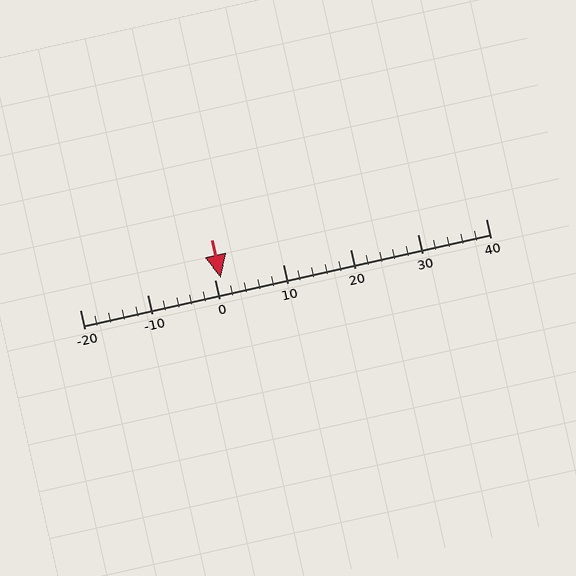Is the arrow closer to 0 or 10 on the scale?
The arrow is closer to 0.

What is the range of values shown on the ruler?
The ruler shows values from -20 to 40.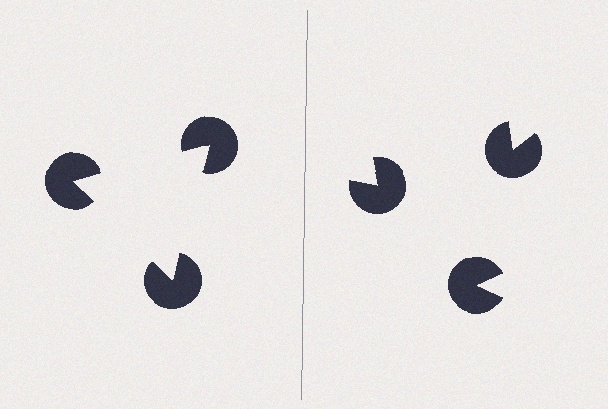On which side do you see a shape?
An illusory triangle appears on the left side. On the right side the wedge cuts are rotated, so no coherent shape forms.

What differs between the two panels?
The pac-man discs are positioned identically on both sides; only the wedge orientations differ. On the left they align to a triangle; on the right they are misaligned.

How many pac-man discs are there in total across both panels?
6 — 3 on each side.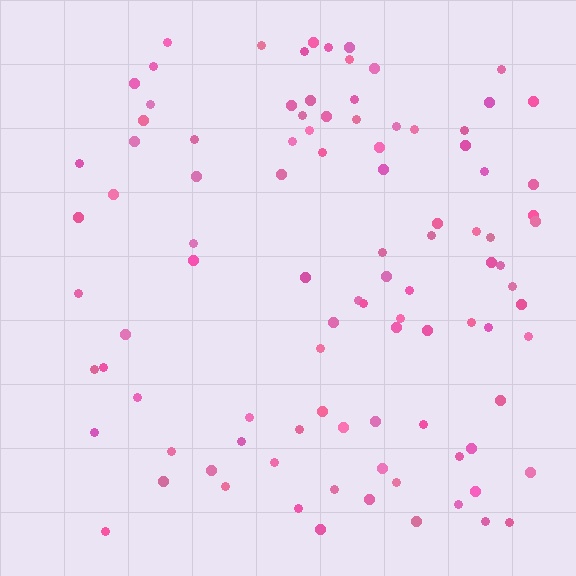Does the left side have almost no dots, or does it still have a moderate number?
Still a moderate number, just noticeably fewer than the right.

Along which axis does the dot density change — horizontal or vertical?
Horizontal.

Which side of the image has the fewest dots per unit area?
The left.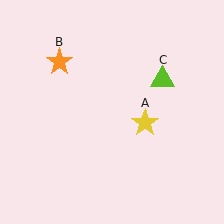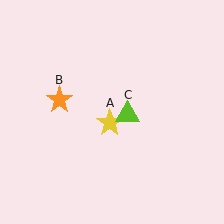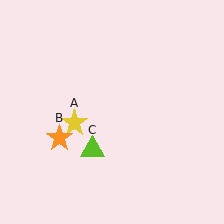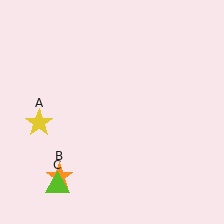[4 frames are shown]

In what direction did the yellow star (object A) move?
The yellow star (object A) moved left.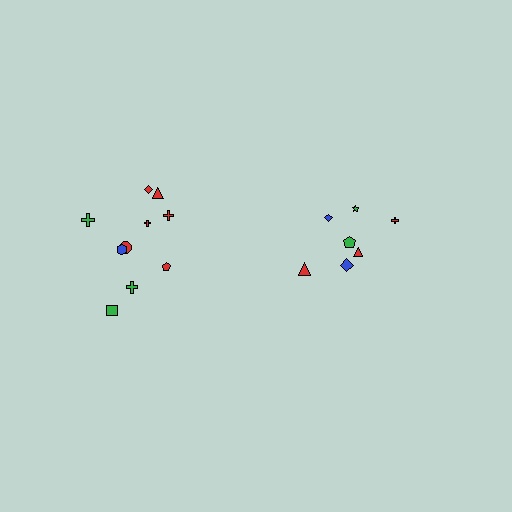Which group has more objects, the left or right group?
The left group.